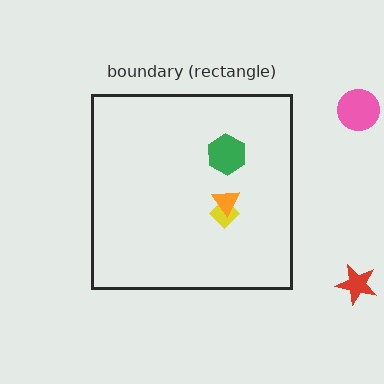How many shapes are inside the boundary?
3 inside, 2 outside.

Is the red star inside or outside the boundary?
Outside.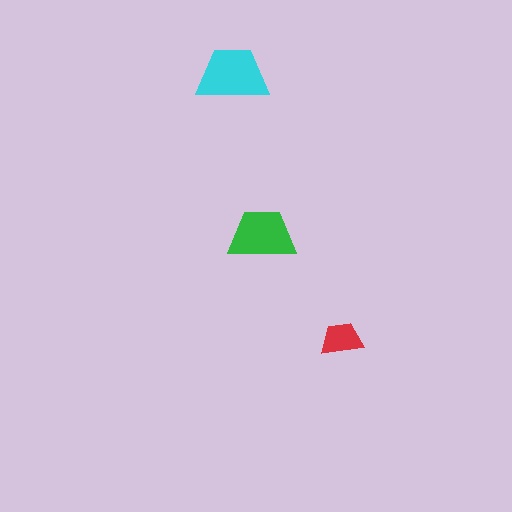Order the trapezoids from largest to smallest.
the cyan one, the green one, the red one.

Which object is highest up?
The cyan trapezoid is topmost.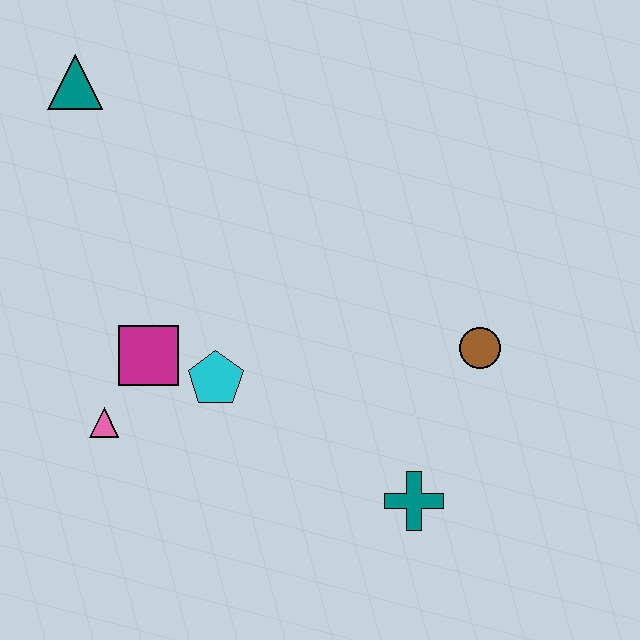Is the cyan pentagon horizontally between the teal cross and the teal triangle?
Yes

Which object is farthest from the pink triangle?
The brown circle is farthest from the pink triangle.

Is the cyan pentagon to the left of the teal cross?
Yes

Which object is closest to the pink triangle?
The magenta square is closest to the pink triangle.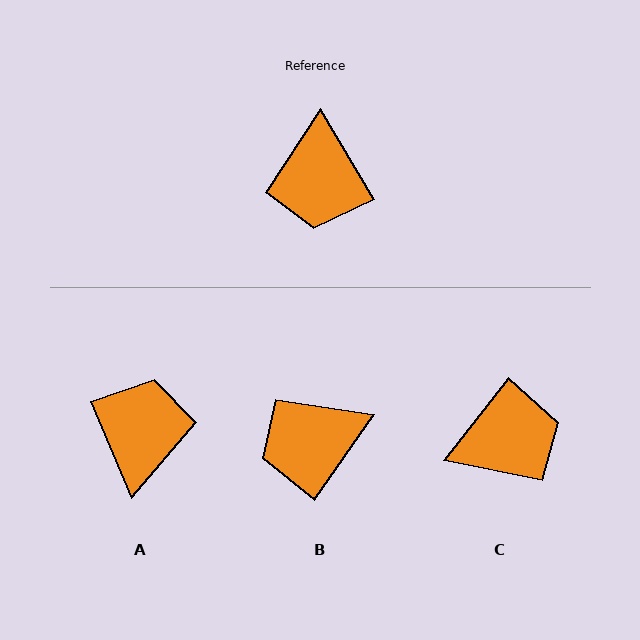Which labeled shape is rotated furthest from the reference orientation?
A, about 172 degrees away.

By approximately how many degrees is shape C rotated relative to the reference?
Approximately 112 degrees counter-clockwise.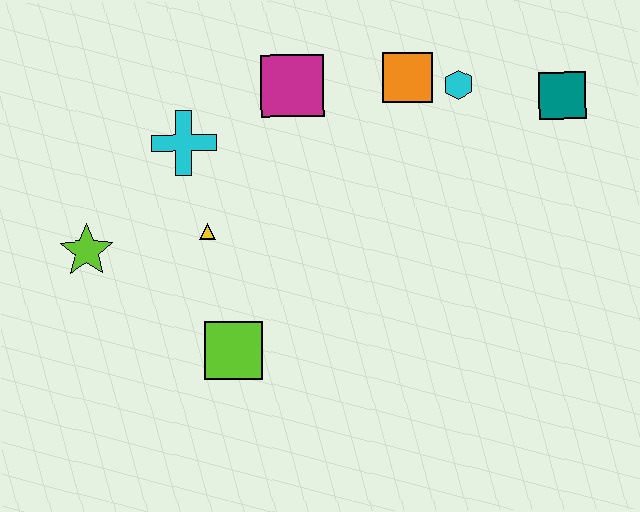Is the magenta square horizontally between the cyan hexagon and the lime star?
Yes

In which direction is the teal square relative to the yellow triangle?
The teal square is to the right of the yellow triangle.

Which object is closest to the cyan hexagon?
The orange square is closest to the cyan hexagon.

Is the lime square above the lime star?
No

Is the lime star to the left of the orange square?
Yes